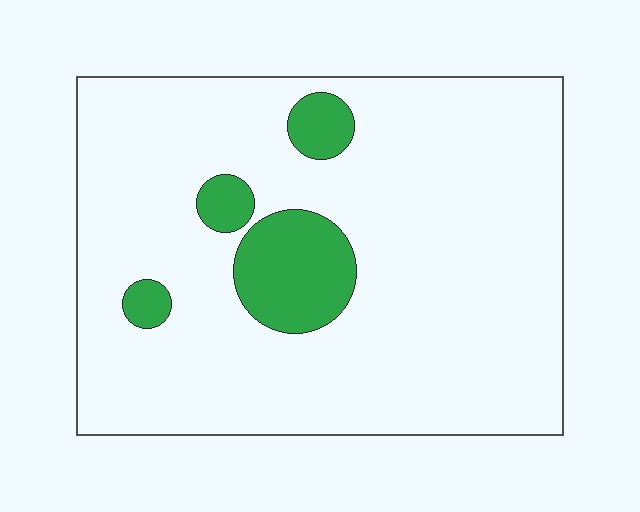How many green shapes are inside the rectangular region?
4.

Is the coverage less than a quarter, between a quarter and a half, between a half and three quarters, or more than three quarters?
Less than a quarter.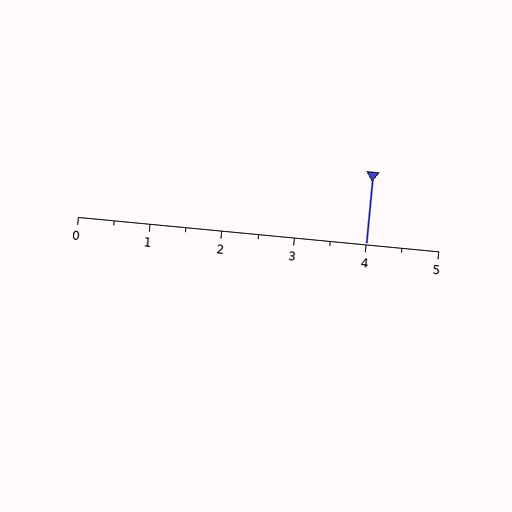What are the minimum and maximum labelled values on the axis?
The axis runs from 0 to 5.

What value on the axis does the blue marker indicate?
The marker indicates approximately 4.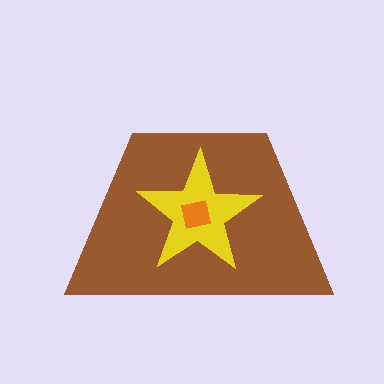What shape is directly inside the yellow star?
The orange square.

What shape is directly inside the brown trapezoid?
The yellow star.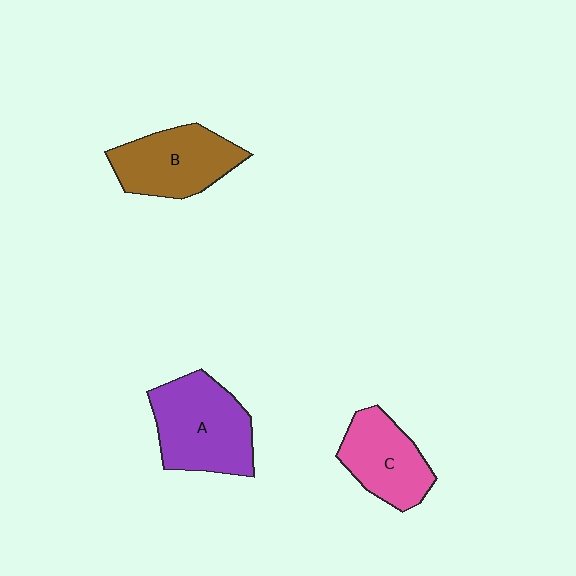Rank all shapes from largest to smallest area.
From largest to smallest: A (purple), B (brown), C (pink).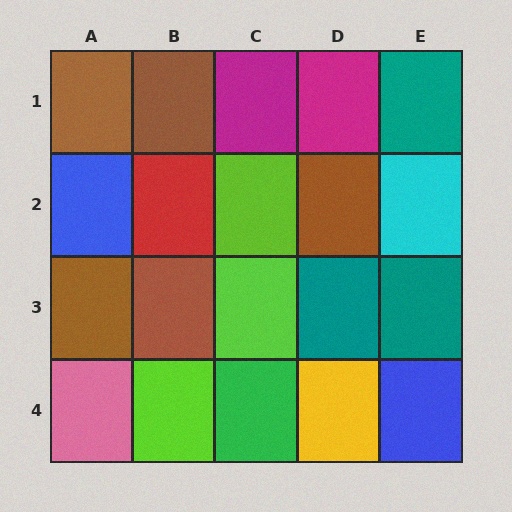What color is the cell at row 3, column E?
Teal.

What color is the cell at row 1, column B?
Brown.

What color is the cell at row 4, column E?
Blue.